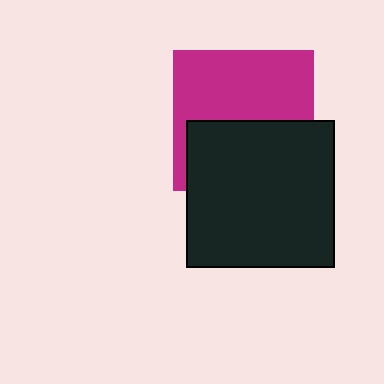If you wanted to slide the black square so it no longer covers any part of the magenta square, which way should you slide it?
Slide it down — that is the most direct way to separate the two shapes.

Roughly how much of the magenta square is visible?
About half of it is visible (roughly 54%).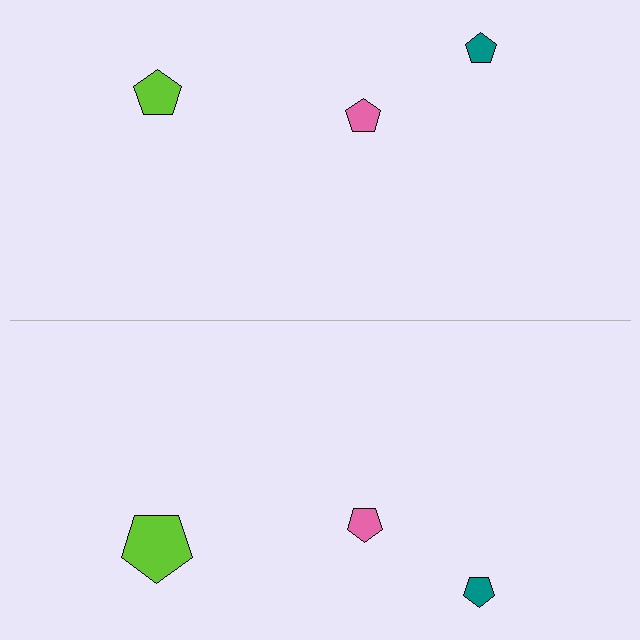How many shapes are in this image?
There are 6 shapes in this image.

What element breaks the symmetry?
The lime pentagon on the bottom side has a different size than its mirror counterpart.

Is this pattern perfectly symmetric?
No, the pattern is not perfectly symmetric. The lime pentagon on the bottom side has a different size than its mirror counterpart.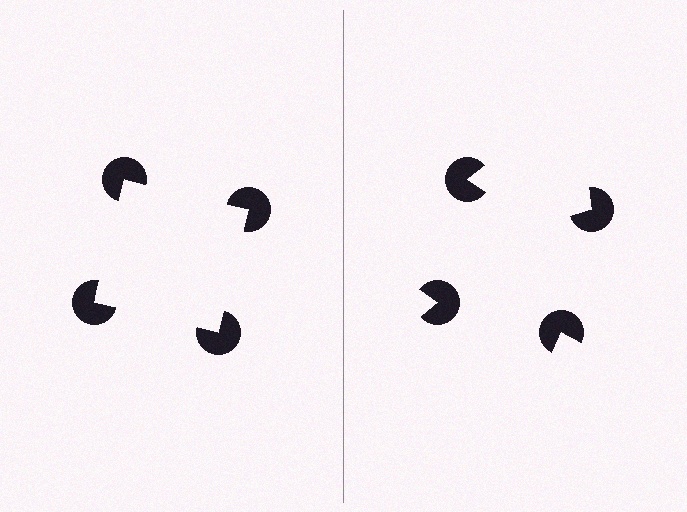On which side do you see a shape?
An illusory square appears on the left side. On the right side the wedge cuts are rotated, so no coherent shape forms.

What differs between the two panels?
The pac-man discs are positioned identically on both sides; only the wedge orientations differ. On the left they align to a square; on the right they are misaligned.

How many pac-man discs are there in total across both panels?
8 — 4 on each side.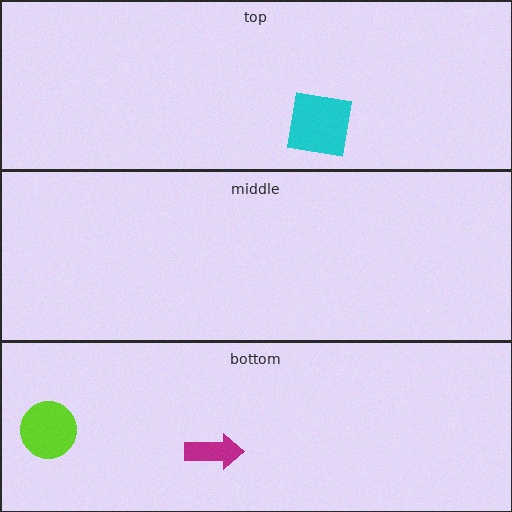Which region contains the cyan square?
The top region.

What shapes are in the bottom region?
The magenta arrow, the lime circle.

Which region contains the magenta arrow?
The bottom region.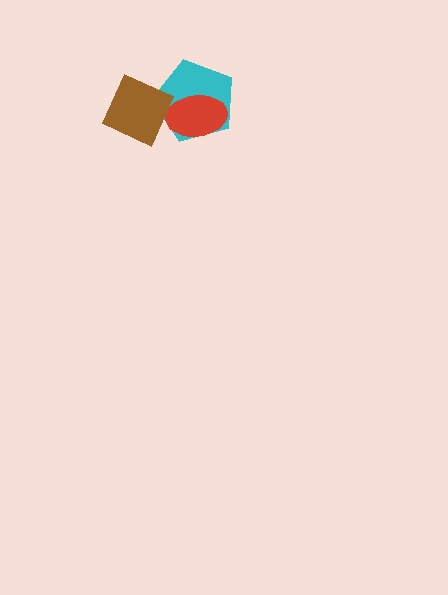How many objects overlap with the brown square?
1 object overlaps with the brown square.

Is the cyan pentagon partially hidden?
Yes, it is partially covered by another shape.